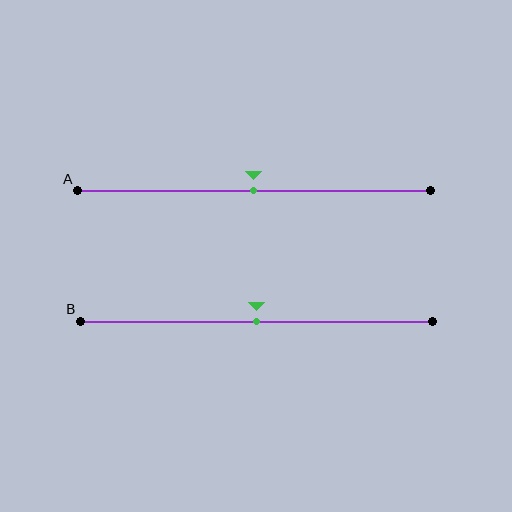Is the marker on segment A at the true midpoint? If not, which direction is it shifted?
Yes, the marker on segment A is at the true midpoint.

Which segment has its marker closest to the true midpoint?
Segment A has its marker closest to the true midpoint.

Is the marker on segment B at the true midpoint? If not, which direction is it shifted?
Yes, the marker on segment B is at the true midpoint.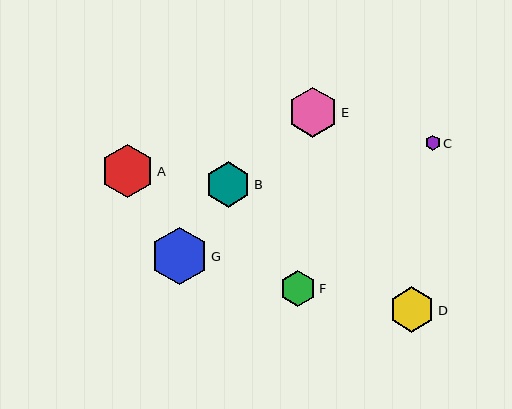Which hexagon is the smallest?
Hexagon C is the smallest with a size of approximately 15 pixels.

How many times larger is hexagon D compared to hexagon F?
Hexagon D is approximately 1.3 times the size of hexagon F.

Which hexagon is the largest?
Hexagon G is the largest with a size of approximately 58 pixels.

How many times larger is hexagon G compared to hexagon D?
Hexagon G is approximately 1.3 times the size of hexagon D.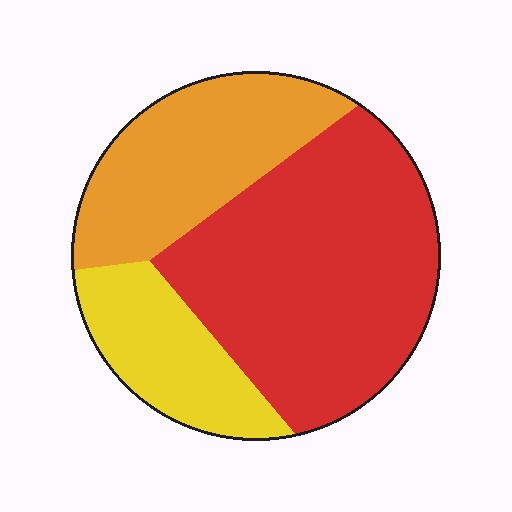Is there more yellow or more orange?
Orange.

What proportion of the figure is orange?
Orange takes up about one quarter (1/4) of the figure.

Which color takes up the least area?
Yellow, at roughly 20%.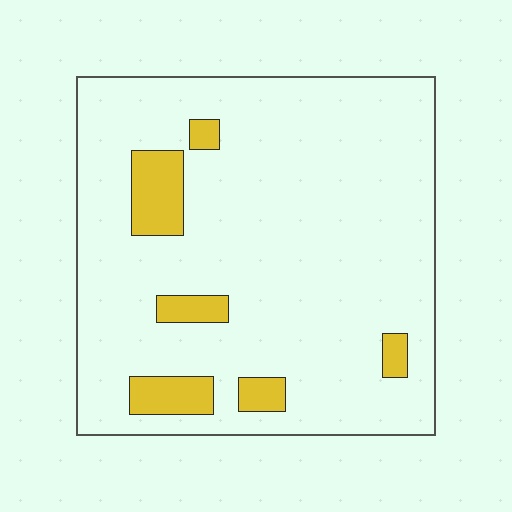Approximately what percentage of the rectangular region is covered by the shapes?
Approximately 10%.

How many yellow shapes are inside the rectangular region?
6.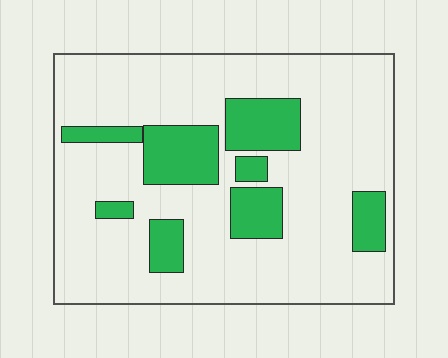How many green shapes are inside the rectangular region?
8.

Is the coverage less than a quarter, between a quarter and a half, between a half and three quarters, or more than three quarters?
Less than a quarter.